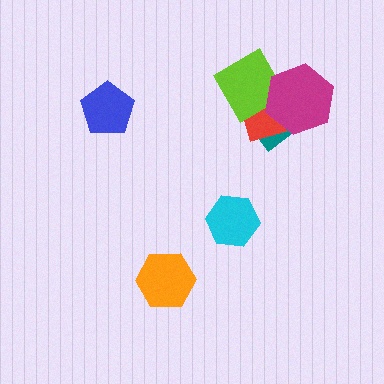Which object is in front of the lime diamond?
The magenta hexagon is in front of the lime diamond.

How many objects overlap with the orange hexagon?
0 objects overlap with the orange hexagon.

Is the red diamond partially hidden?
Yes, it is partially covered by another shape.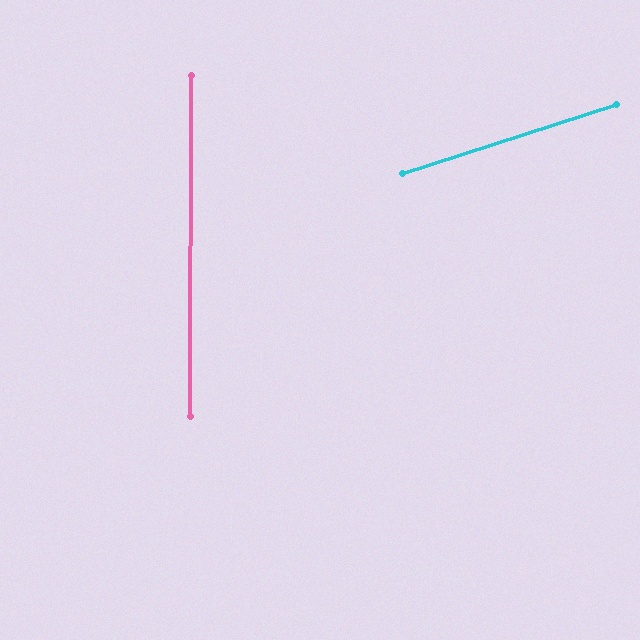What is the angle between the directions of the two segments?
Approximately 72 degrees.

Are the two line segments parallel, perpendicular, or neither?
Neither parallel nor perpendicular — they differ by about 72°.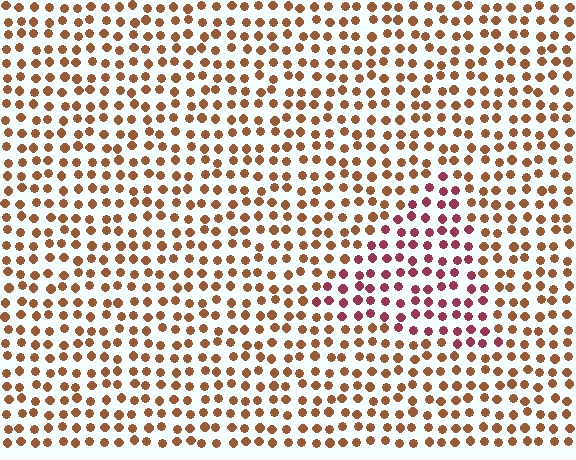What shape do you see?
I see a triangle.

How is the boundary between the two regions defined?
The boundary is defined purely by a slight shift in hue (about 41 degrees). Spacing, size, and orientation are identical on both sides.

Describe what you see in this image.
The image is filled with small brown elements in a uniform arrangement. A triangle-shaped region is visible where the elements are tinted to a slightly different hue, forming a subtle color boundary.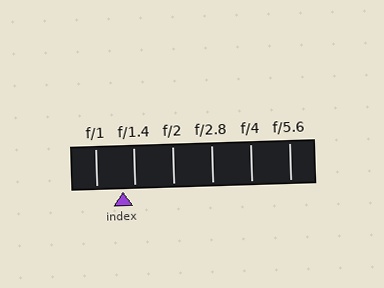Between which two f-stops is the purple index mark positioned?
The index mark is between f/1 and f/1.4.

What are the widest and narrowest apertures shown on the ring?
The widest aperture shown is f/1 and the narrowest is f/5.6.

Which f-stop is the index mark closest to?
The index mark is closest to f/1.4.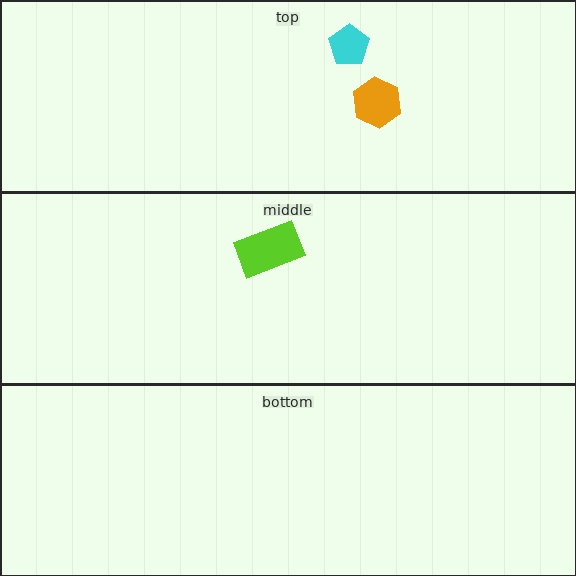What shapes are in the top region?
The orange hexagon, the cyan pentagon.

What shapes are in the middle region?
The lime rectangle.